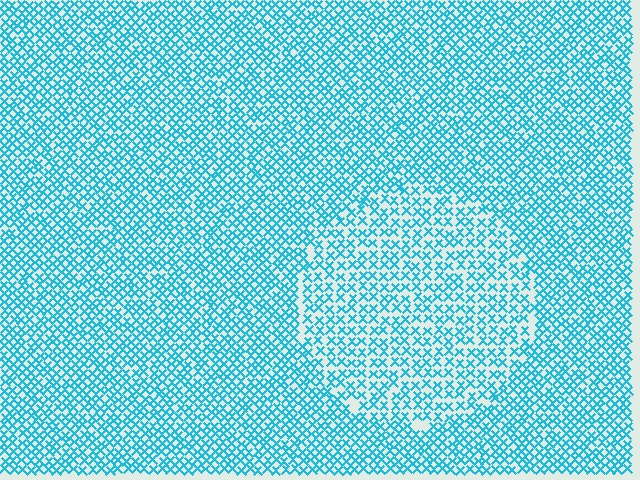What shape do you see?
I see a circle.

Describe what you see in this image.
The image contains small cyan elements arranged at two different densities. A circle-shaped region is visible where the elements are less densely packed than the surrounding area.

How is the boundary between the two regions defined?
The boundary is defined by a change in element density (approximately 1.5x ratio). All elements are the same color, size, and shape.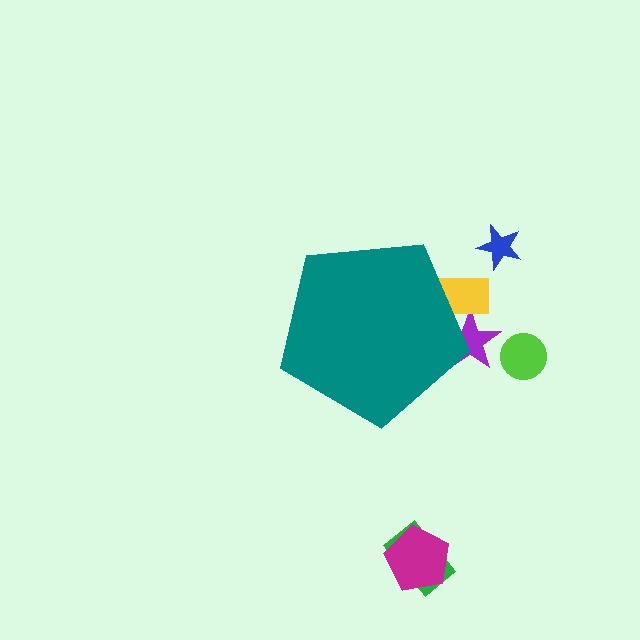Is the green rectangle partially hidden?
No, the green rectangle is fully visible.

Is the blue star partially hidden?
No, the blue star is fully visible.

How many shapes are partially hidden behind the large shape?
2 shapes are partially hidden.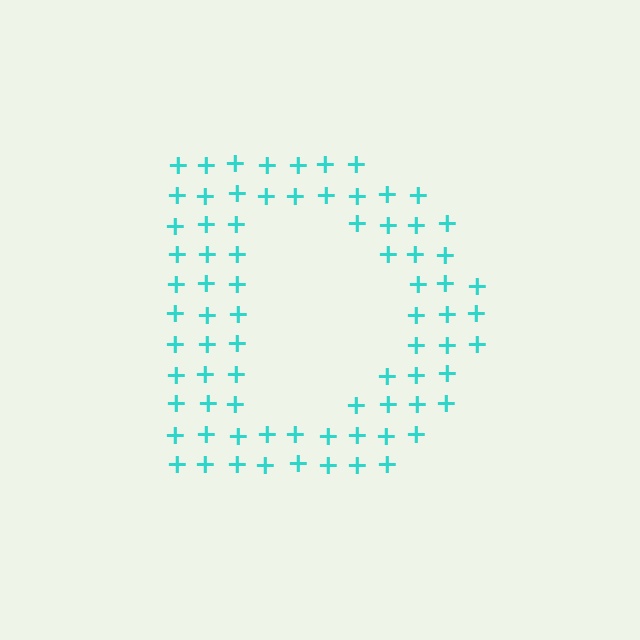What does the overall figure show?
The overall figure shows the letter D.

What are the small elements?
The small elements are plus signs.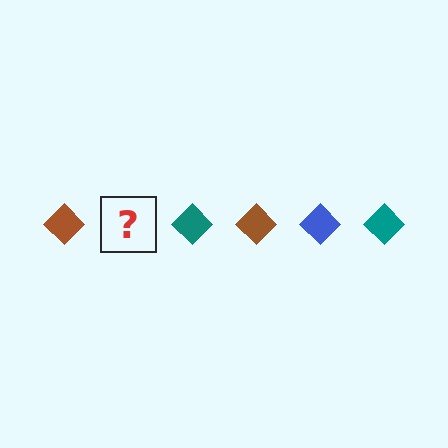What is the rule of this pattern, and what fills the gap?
The rule is that the pattern cycles through brown, blue, teal diamonds. The gap should be filled with a blue diamond.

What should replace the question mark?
The question mark should be replaced with a blue diamond.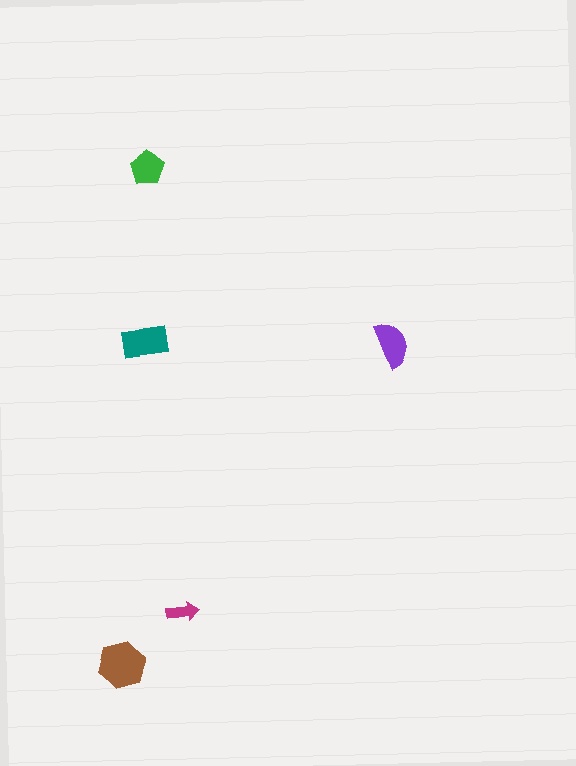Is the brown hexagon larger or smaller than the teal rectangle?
Larger.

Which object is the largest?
The brown hexagon.